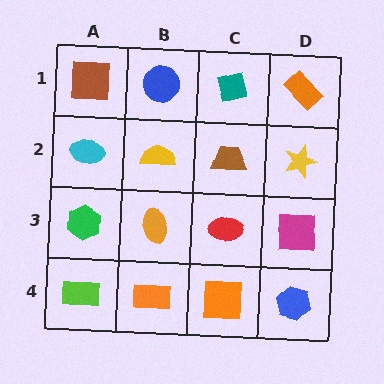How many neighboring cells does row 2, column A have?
3.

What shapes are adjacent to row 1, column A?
A cyan ellipse (row 2, column A), a blue circle (row 1, column B).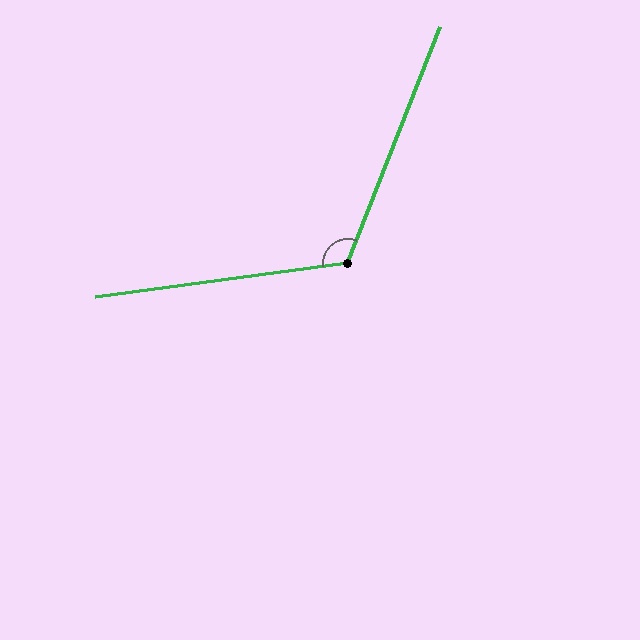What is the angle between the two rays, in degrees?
Approximately 119 degrees.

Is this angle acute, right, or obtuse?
It is obtuse.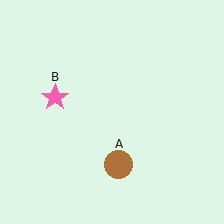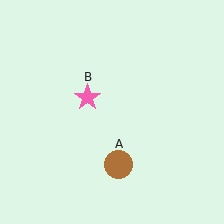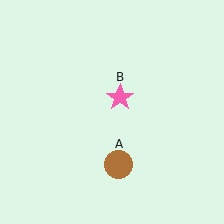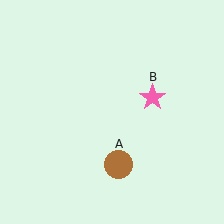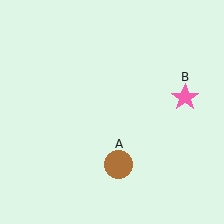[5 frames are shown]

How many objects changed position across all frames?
1 object changed position: pink star (object B).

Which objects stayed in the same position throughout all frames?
Brown circle (object A) remained stationary.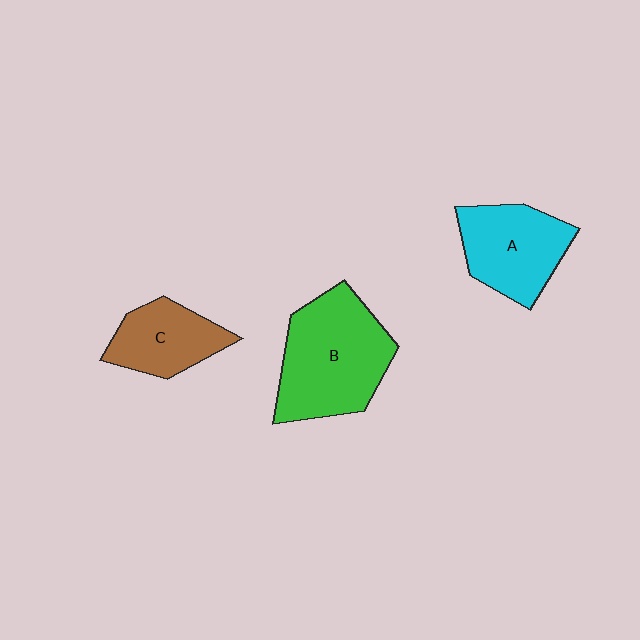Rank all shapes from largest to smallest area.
From largest to smallest: B (green), A (cyan), C (brown).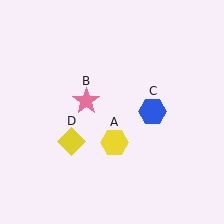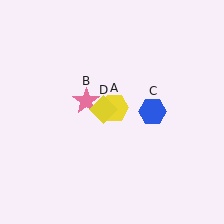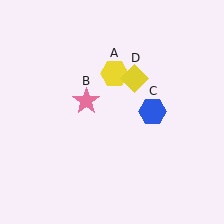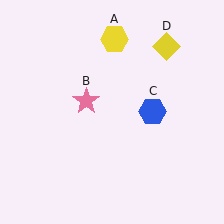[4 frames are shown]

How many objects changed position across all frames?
2 objects changed position: yellow hexagon (object A), yellow diamond (object D).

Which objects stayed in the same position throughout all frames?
Pink star (object B) and blue hexagon (object C) remained stationary.